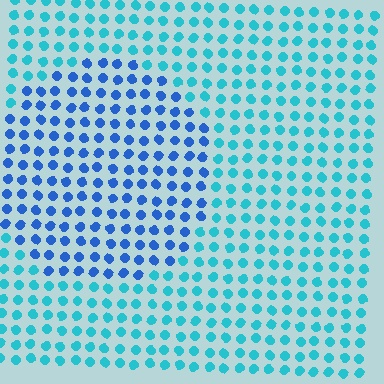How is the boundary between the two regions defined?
The boundary is defined purely by a slight shift in hue (about 35 degrees). Spacing, size, and orientation are identical on both sides.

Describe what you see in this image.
The image is filled with small cyan elements in a uniform arrangement. A circle-shaped region is visible where the elements are tinted to a slightly different hue, forming a subtle color boundary.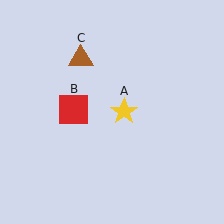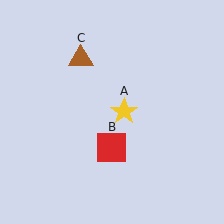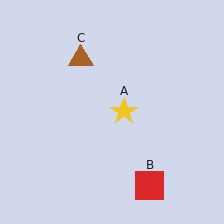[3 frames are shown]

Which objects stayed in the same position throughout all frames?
Yellow star (object A) and brown triangle (object C) remained stationary.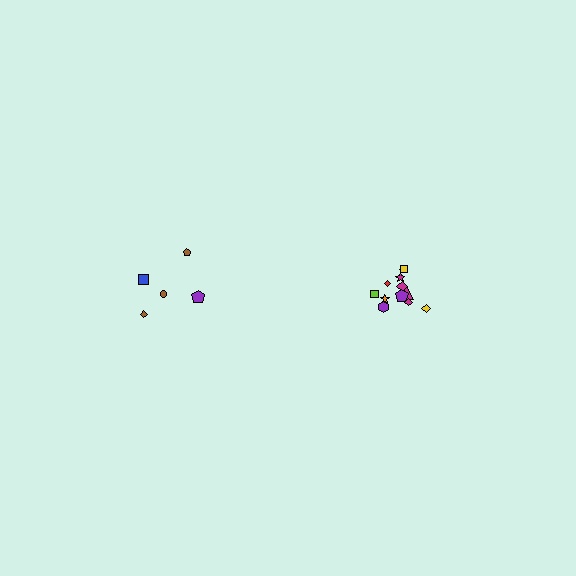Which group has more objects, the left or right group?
The right group.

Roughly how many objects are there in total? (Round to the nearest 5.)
Roughly 15 objects in total.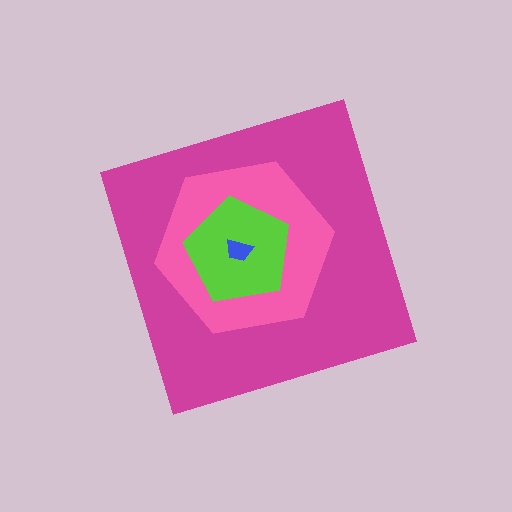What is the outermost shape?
The magenta diamond.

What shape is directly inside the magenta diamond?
The pink hexagon.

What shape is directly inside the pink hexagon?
The lime pentagon.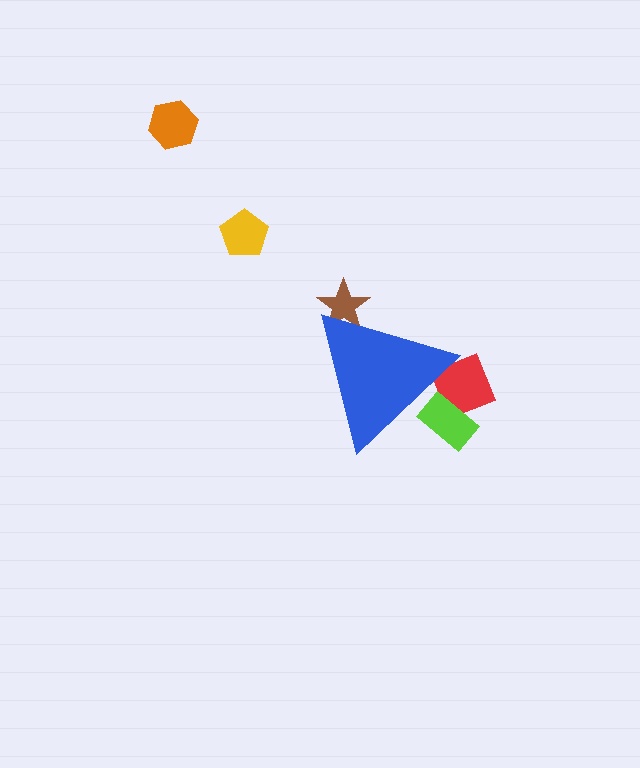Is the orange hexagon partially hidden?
No, the orange hexagon is fully visible.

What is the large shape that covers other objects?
A blue triangle.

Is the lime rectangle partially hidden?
Yes, the lime rectangle is partially hidden behind the blue triangle.